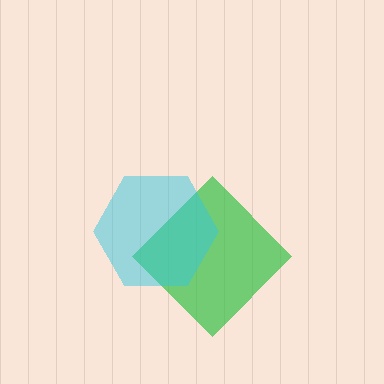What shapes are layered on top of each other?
The layered shapes are: a green diamond, a cyan hexagon.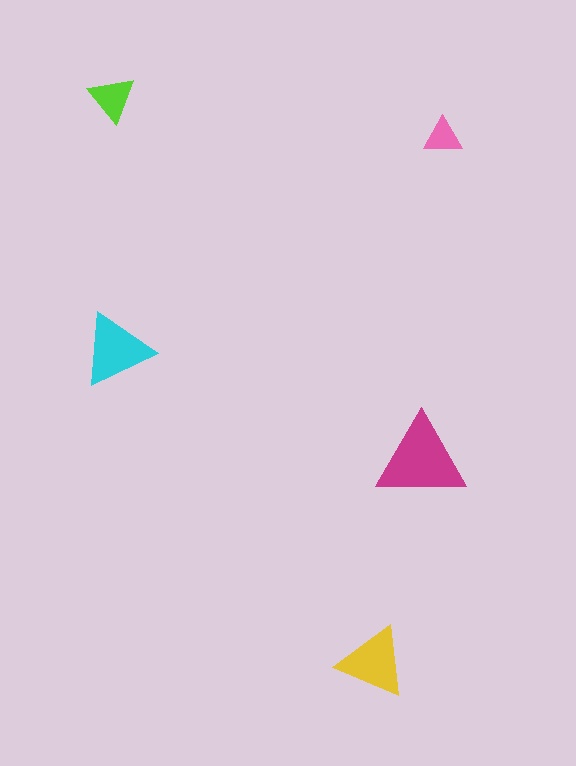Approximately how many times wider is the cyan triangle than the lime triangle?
About 1.5 times wider.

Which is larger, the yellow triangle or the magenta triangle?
The magenta one.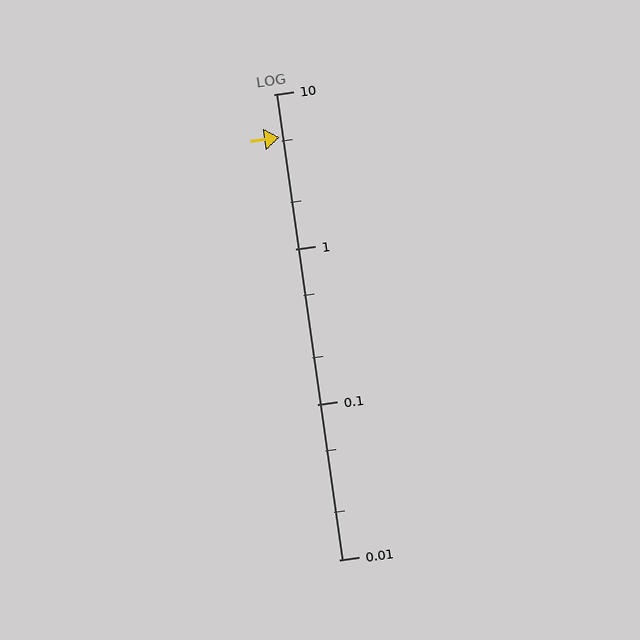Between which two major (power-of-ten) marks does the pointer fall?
The pointer is between 1 and 10.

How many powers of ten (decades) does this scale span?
The scale spans 3 decades, from 0.01 to 10.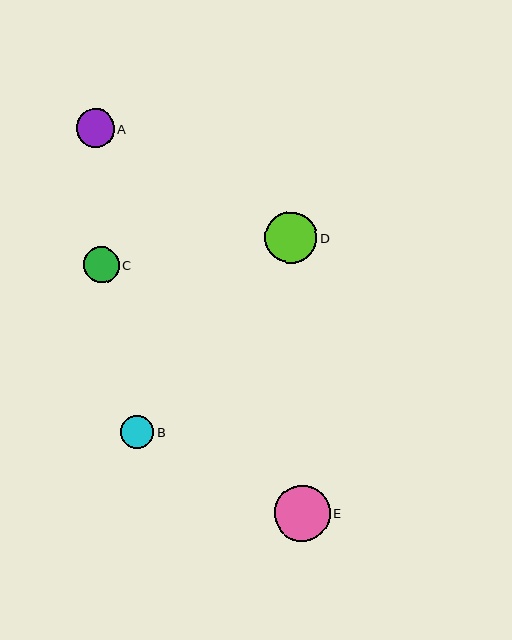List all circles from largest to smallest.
From largest to smallest: E, D, A, C, B.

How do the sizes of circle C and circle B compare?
Circle C and circle B are approximately the same size.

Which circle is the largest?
Circle E is the largest with a size of approximately 56 pixels.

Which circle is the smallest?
Circle B is the smallest with a size of approximately 33 pixels.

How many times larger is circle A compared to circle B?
Circle A is approximately 1.1 times the size of circle B.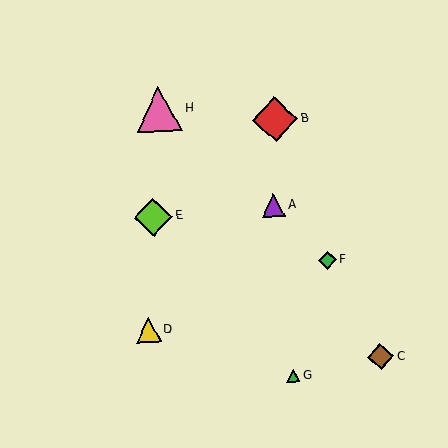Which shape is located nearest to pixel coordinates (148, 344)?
The yellow triangle (labeled D) at (149, 330) is nearest to that location.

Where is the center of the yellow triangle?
The center of the yellow triangle is at (149, 330).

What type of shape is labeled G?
Shape G is a green triangle.